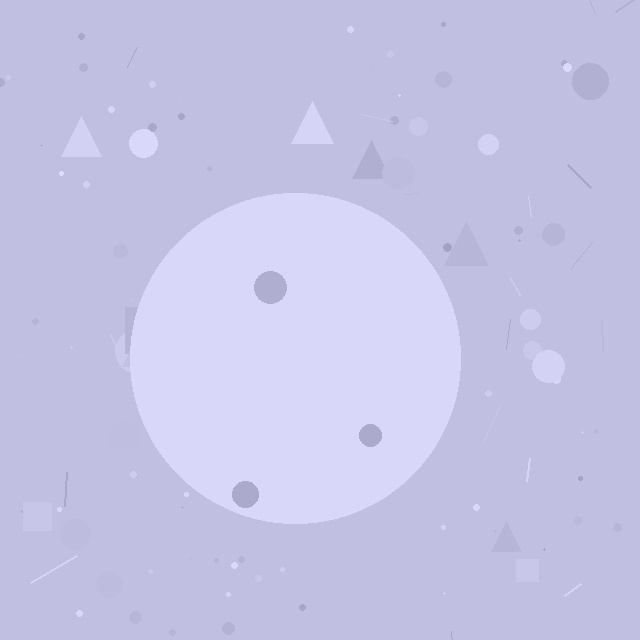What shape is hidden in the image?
A circle is hidden in the image.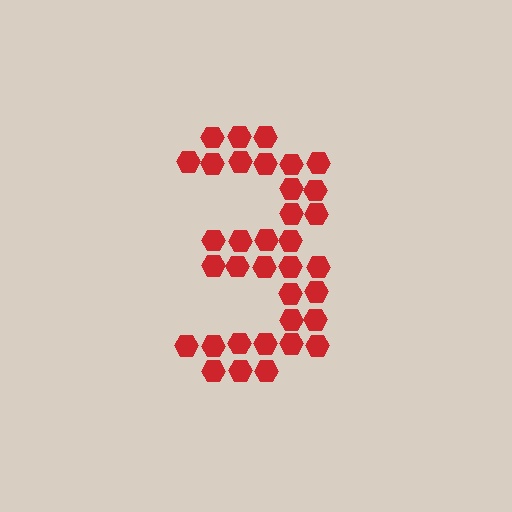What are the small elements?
The small elements are hexagons.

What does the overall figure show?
The overall figure shows the digit 3.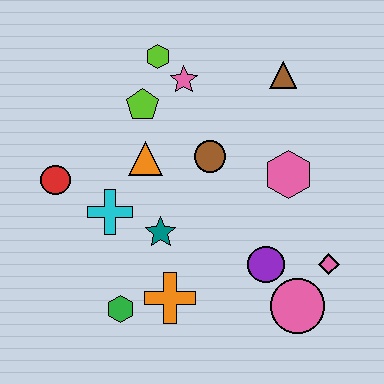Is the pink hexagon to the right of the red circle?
Yes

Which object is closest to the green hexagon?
The orange cross is closest to the green hexagon.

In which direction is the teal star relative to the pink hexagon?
The teal star is to the left of the pink hexagon.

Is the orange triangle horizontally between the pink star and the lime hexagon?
No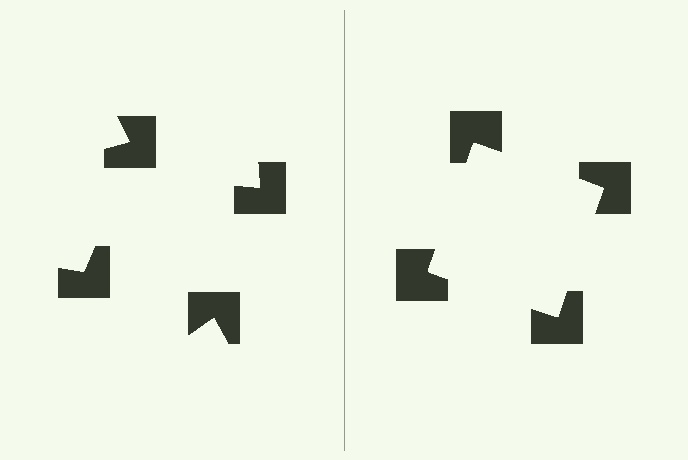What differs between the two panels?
The notched squares are positioned identically on both sides; only the wedge orientations differ. On the right they align to a square; on the left they are misaligned.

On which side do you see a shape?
An illusory square appears on the right side. On the left side the wedge cuts are rotated, so no coherent shape forms.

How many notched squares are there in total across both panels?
8 — 4 on each side.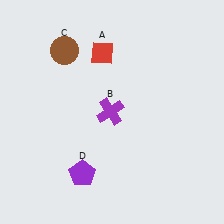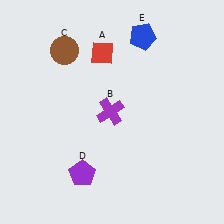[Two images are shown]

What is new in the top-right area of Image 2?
A blue pentagon (E) was added in the top-right area of Image 2.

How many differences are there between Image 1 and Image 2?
There is 1 difference between the two images.